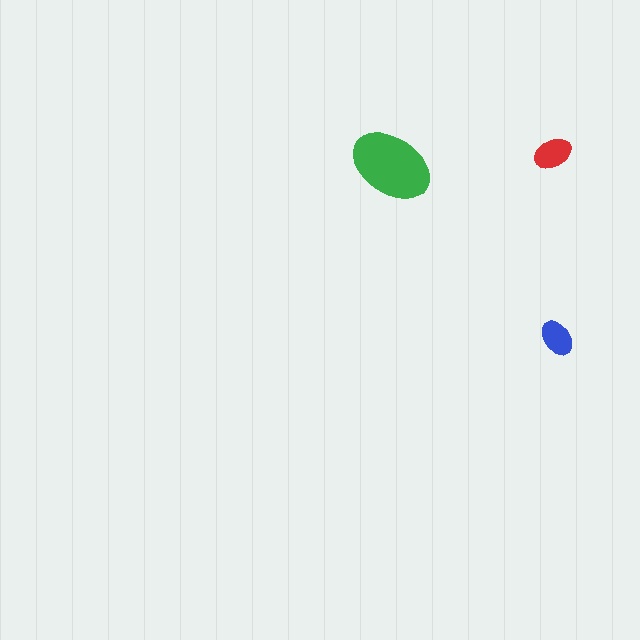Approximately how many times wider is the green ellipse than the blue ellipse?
About 2 times wider.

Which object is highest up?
The red ellipse is topmost.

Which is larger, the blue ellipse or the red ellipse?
The red one.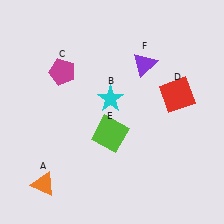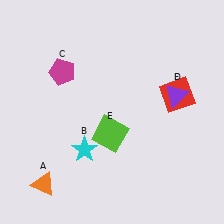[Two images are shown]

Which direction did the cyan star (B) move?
The cyan star (B) moved down.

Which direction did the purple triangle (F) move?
The purple triangle (F) moved right.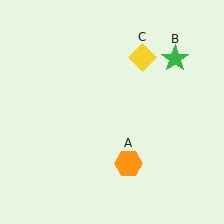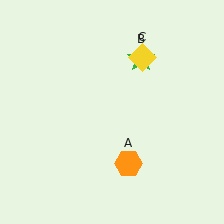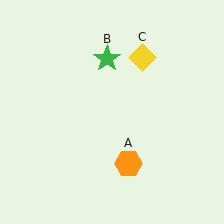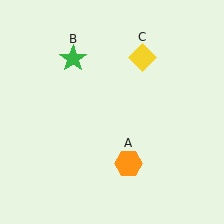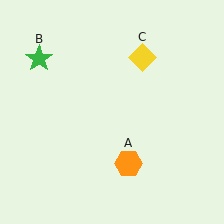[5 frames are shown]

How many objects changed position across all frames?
1 object changed position: green star (object B).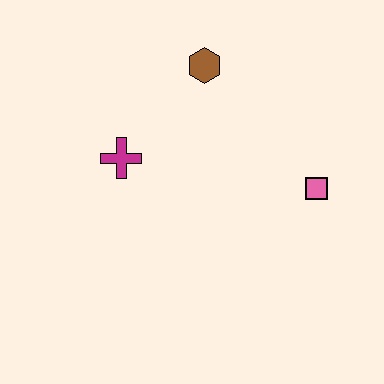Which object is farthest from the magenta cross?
The pink square is farthest from the magenta cross.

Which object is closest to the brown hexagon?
The magenta cross is closest to the brown hexagon.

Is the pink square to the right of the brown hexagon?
Yes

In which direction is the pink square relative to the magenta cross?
The pink square is to the right of the magenta cross.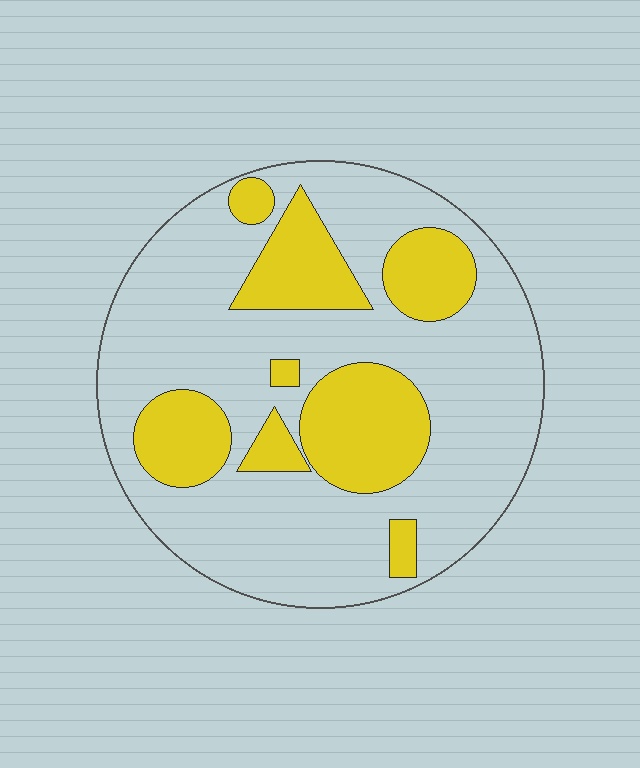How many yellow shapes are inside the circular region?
8.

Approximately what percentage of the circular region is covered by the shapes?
Approximately 30%.